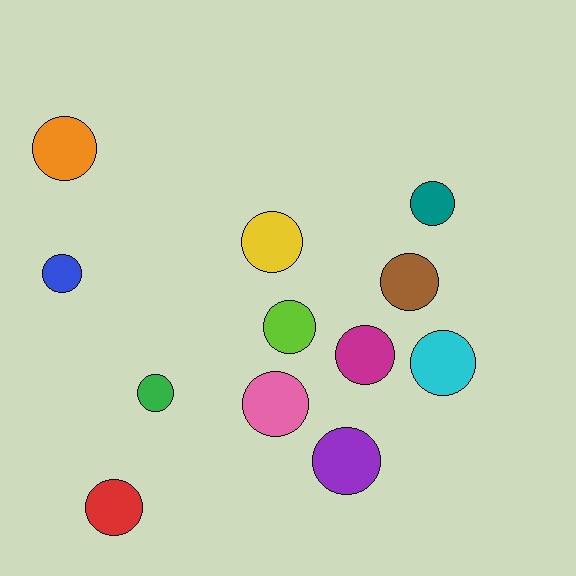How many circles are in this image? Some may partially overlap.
There are 12 circles.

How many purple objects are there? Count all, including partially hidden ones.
There is 1 purple object.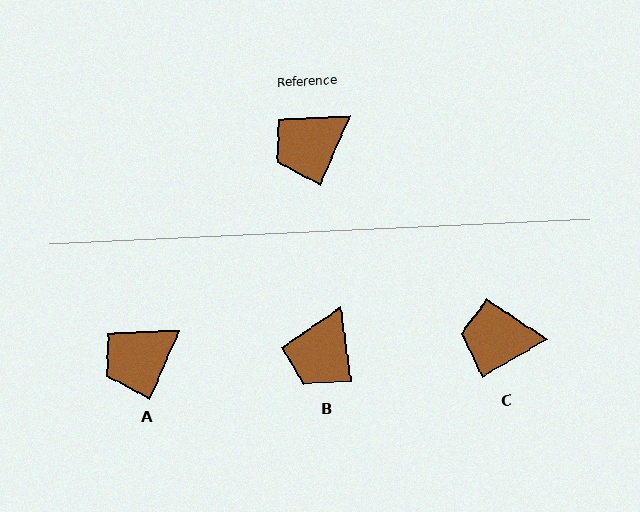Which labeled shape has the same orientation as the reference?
A.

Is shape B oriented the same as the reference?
No, it is off by about 32 degrees.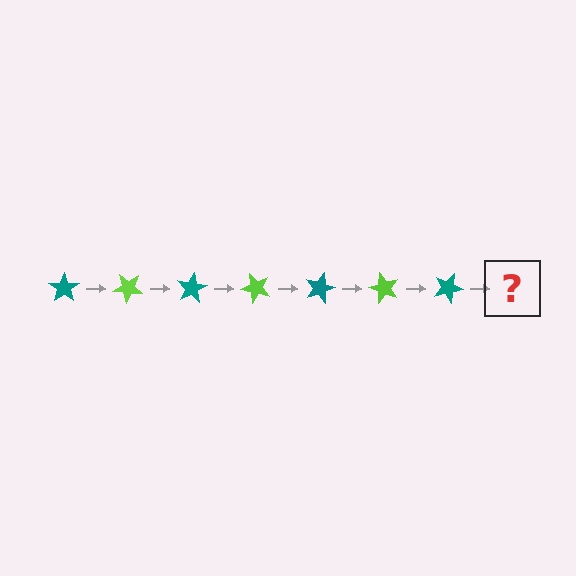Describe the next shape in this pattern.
It should be a lime star, rotated 280 degrees from the start.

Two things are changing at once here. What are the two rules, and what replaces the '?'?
The two rules are that it rotates 40 degrees each step and the color cycles through teal and lime. The '?' should be a lime star, rotated 280 degrees from the start.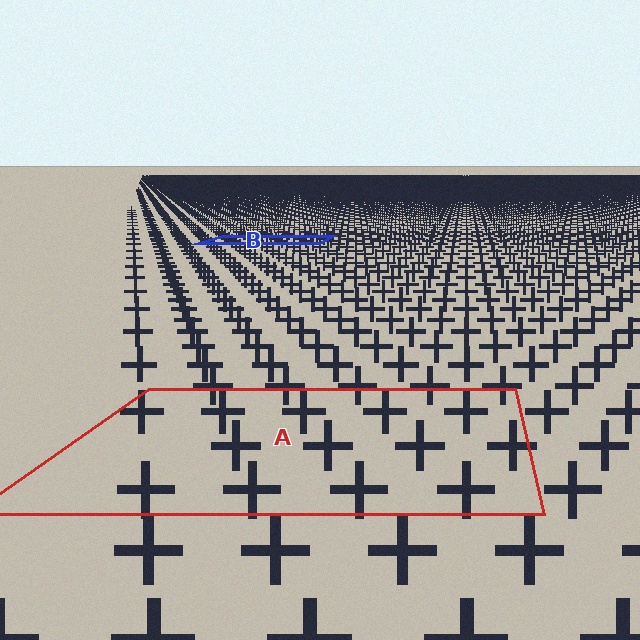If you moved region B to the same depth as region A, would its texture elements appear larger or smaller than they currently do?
They would appear larger. At a closer depth, the same texture elements are projected at a bigger on-screen size.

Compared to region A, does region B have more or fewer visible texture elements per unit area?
Region B has more texture elements per unit area — they are packed more densely because it is farther away.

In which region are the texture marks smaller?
The texture marks are smaller in region B, because it is farther away.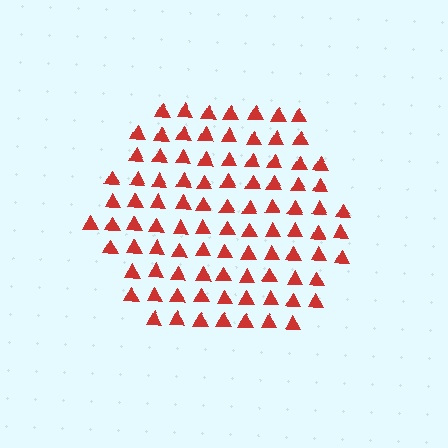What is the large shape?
The large shape is a hexagon.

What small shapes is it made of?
It is made of small triangles.